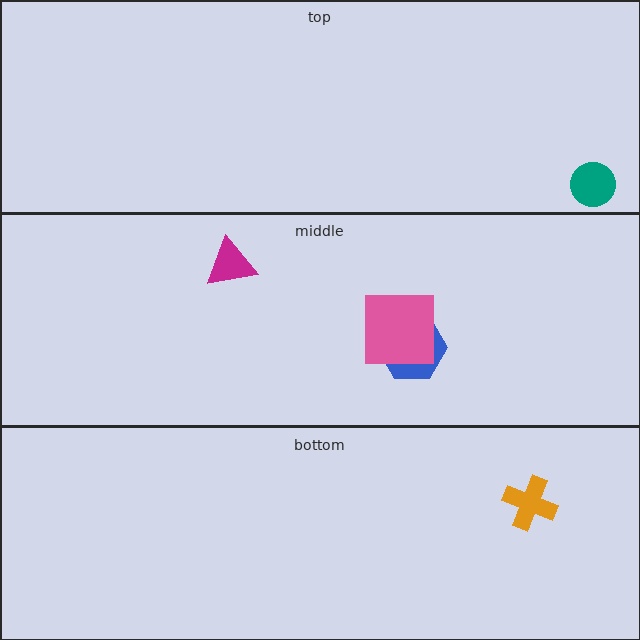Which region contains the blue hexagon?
The middle region.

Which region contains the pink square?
The middle region.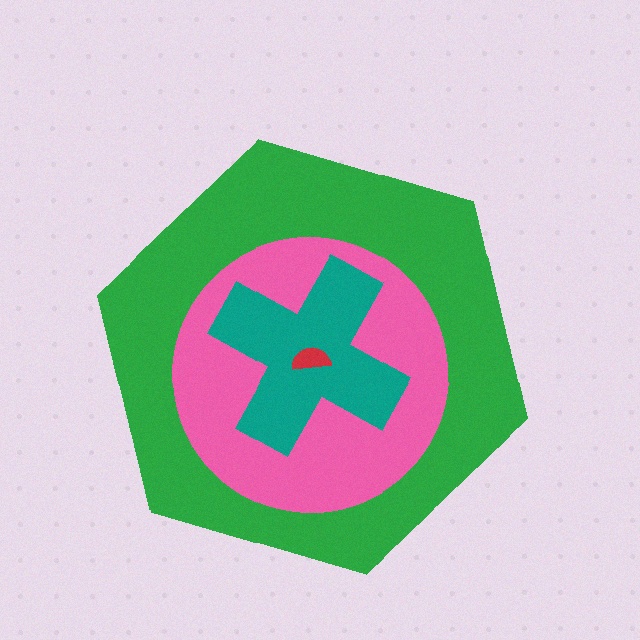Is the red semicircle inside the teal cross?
Yes.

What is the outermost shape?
The green hexagon.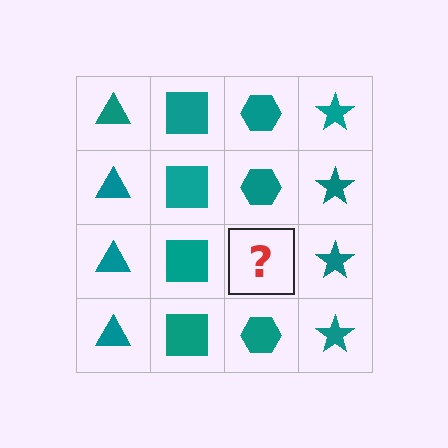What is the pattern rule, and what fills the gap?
The rule is that each column has a consistent shape. The gap should be filled with a teal hexagon.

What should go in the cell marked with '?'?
The missing cell should contain a teal hexagon.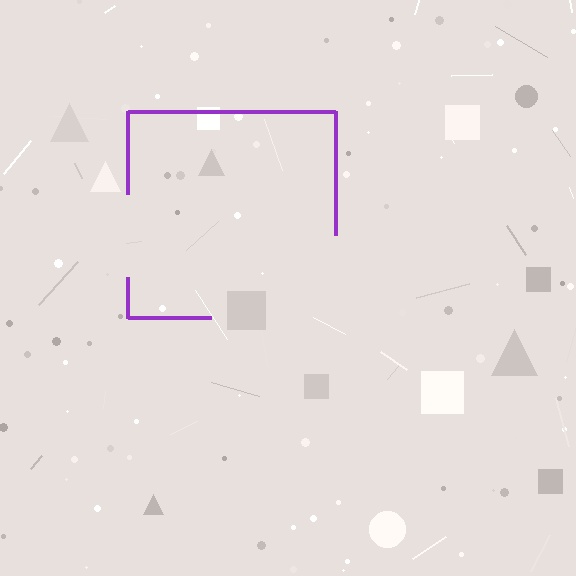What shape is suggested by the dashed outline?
The dashed outline suggests a square.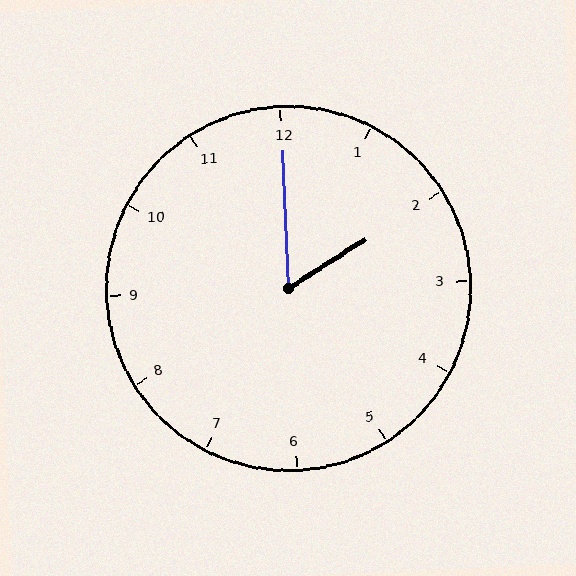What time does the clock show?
2:00.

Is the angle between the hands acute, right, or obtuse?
It is acute.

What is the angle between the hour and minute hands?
Approximately 60 degrees.